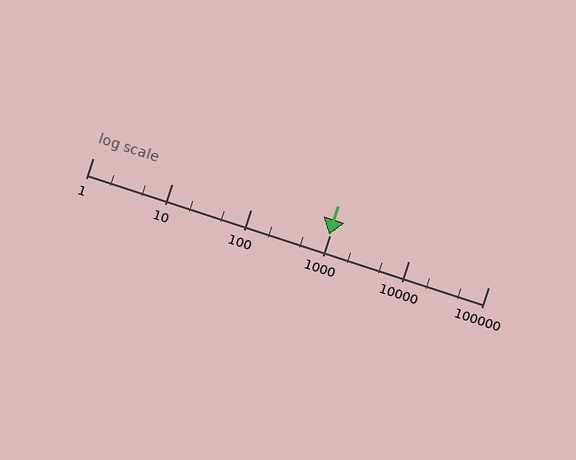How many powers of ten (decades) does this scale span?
The scale spans 5 decades, from 1 to 100000.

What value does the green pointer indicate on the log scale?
The pointer indicates approximately 980.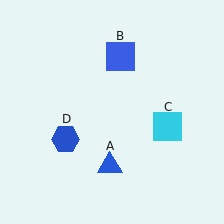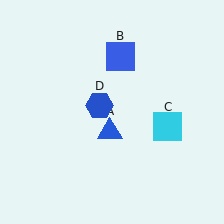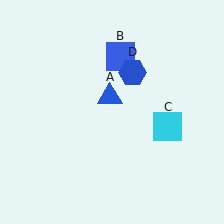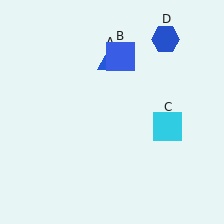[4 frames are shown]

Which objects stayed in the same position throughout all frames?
Blue square (object B) and cyan square (object C) remained stationary.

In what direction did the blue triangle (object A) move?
The blue triangle (object A) moved up.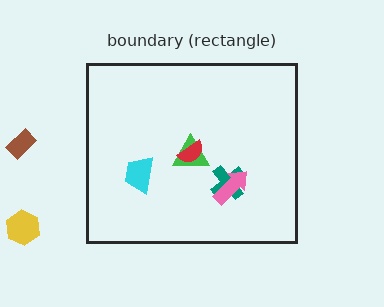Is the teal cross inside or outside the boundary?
Inside.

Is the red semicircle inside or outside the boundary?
Inside.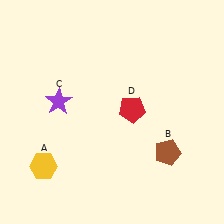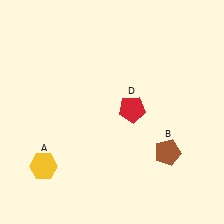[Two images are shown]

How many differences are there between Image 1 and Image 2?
There is 1 difference between the two images.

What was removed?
The purple star (C) was removed in Image 2.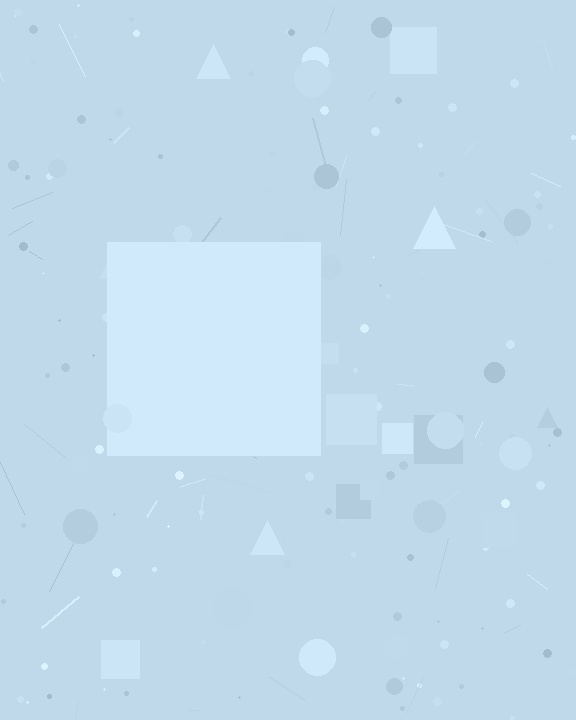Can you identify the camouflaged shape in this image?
The camouflaged shape is a square.